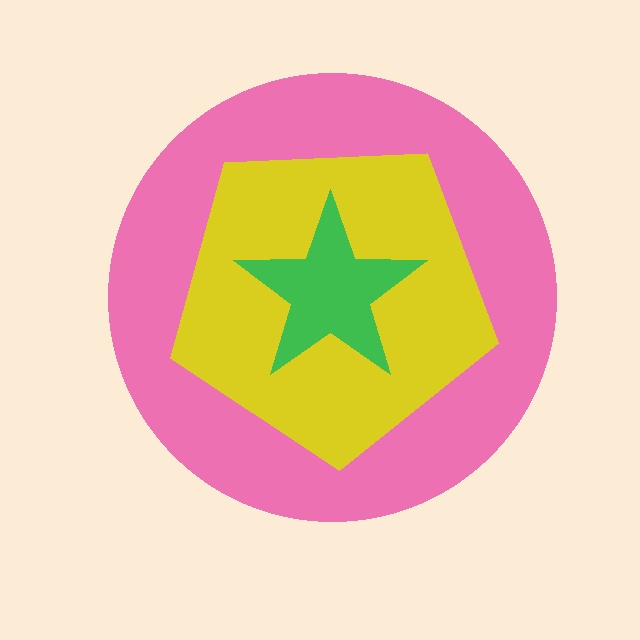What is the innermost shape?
The green star.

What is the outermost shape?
The pink circle.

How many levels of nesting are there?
3.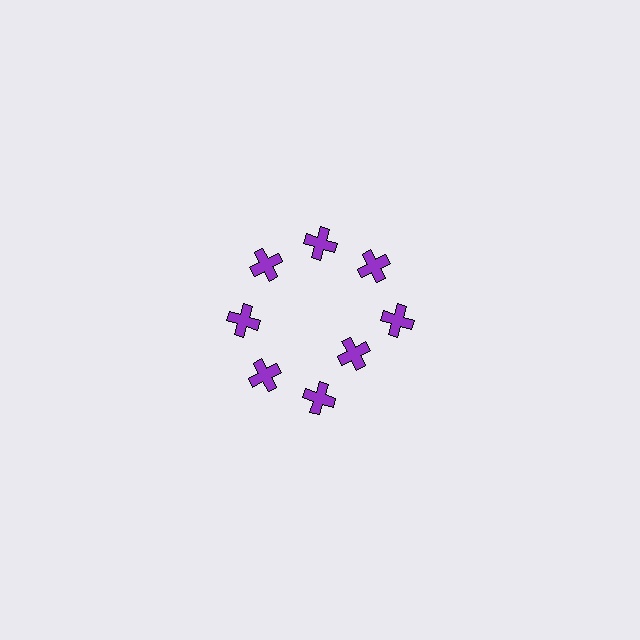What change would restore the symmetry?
The symmetry would be restored by moving it outward, back onto the ring so that all 8 crosses sit at equal angles and equal distance from the center.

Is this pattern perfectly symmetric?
No. The 8 purple crosses are arranged in a ring, but one element near the 4 o'clock position is pulled inward toward the center, breaking the 8-fold rotational symmetry.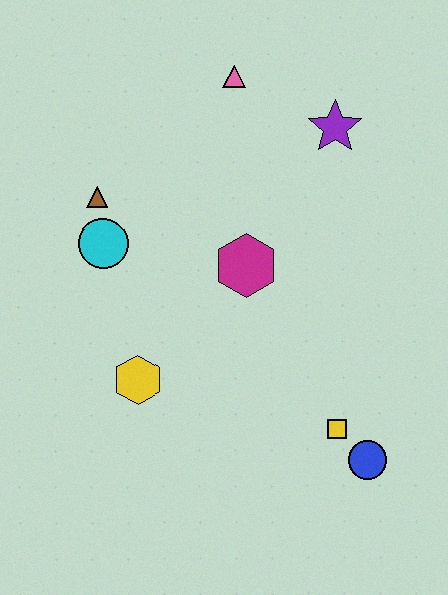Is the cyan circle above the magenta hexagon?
Yes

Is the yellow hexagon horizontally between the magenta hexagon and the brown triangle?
Yes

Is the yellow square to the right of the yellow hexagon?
Yes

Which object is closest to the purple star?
The pink triangle is closest to the purple star.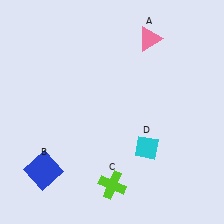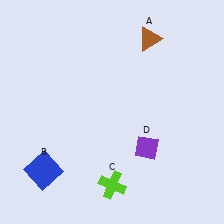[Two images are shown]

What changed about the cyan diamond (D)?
In Image 1, D is cyan. In Image 2, it changed to purple.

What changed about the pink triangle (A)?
In Image 1, A is pink. In Image 2, it changed to brown.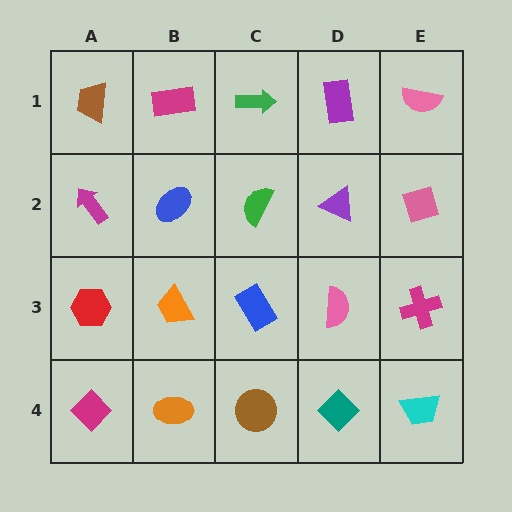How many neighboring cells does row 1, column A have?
2.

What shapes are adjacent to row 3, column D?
A purple triangle (row 2, column D), a teal diamond (row 4, column D), a blue rectangle (row 3, column C), a magenta cross (row 3, column E).